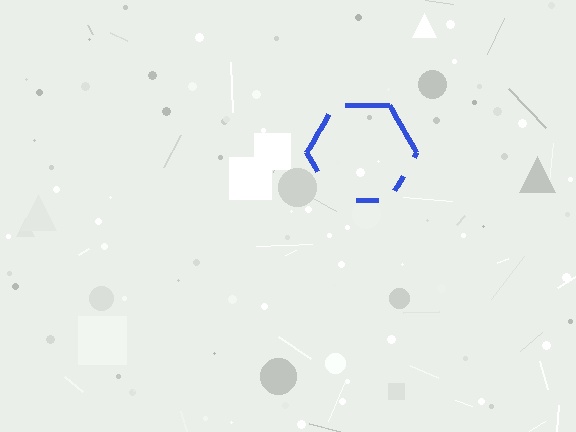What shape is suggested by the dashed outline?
The dashed outline suggests a hexagon.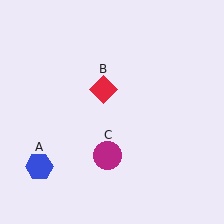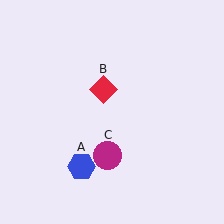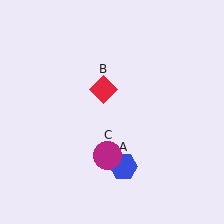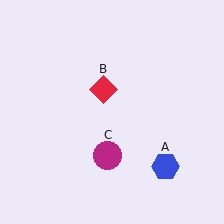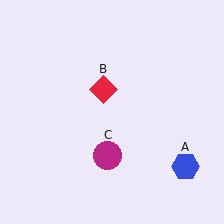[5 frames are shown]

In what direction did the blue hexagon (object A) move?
The blue hexagon (object A) moved right.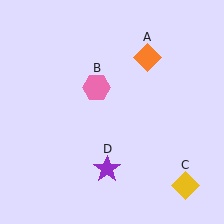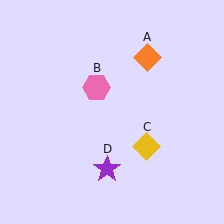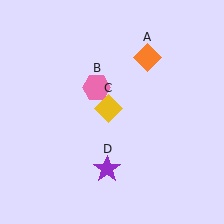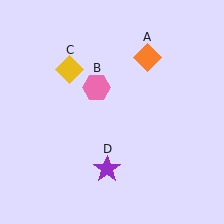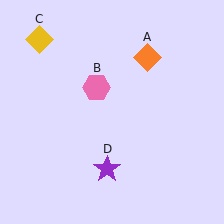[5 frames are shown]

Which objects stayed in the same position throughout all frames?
Orange diamond (object A) and pink hexagon (object B) and purple star (object D) remained stationary.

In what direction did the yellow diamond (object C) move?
The yellow diamond (object C) moved up and to the left.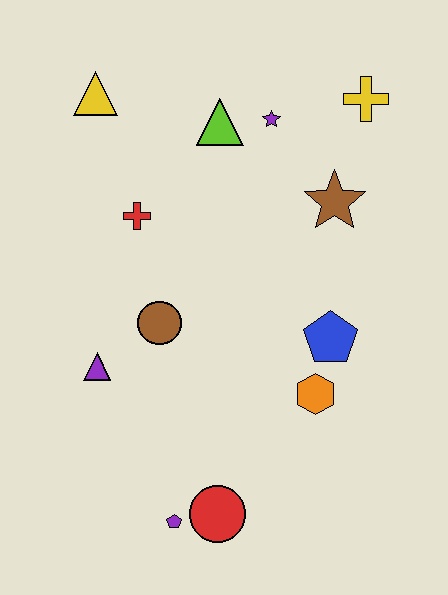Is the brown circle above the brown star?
No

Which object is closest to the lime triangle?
The purple star is closest to the lime triangle.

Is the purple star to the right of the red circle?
Yes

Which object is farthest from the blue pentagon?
The yellow triangle is farthest from the blue pentagon.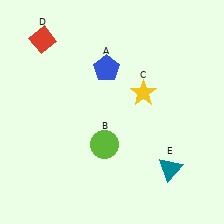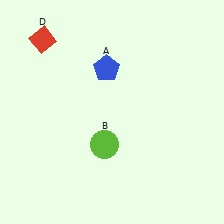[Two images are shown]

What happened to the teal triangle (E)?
The teal triangle (E) was removed in Image 2. It was in the bottom-right area of Image 1.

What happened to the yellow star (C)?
The yellow star (C) was removed in Image 2. It was in the top-right area of Image 1.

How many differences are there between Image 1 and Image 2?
There are 2 differences between the two images.